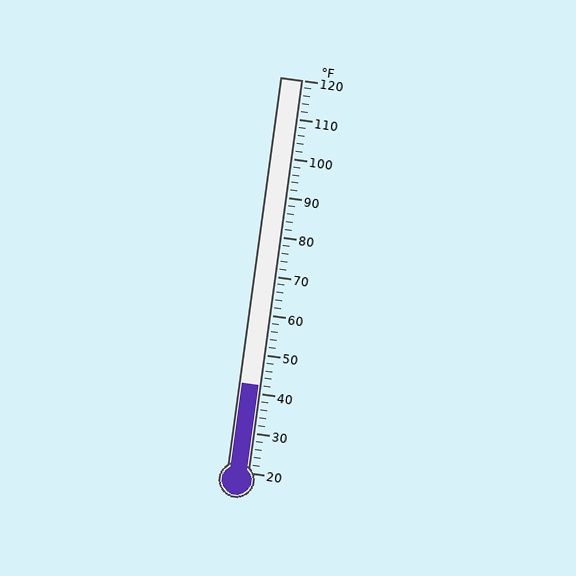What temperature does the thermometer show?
The thermometer shows approximately 42°F.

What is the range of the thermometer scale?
The thermometer scale ranges from 20°F to 120°F.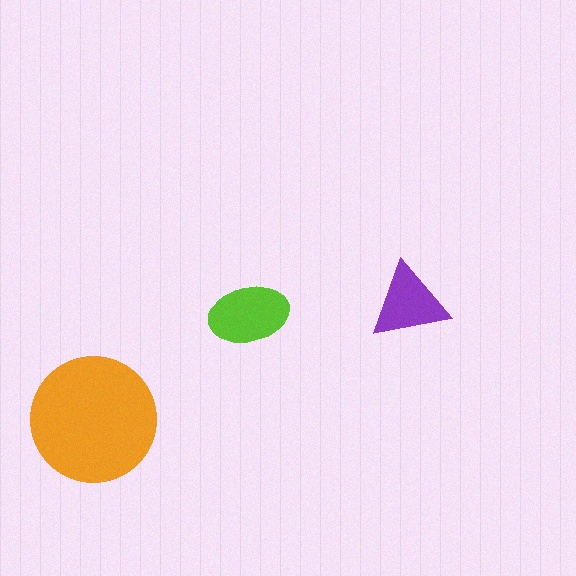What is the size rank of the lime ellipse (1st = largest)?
2nd.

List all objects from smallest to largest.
The purple triangle, the lime ellipse, the orange circle.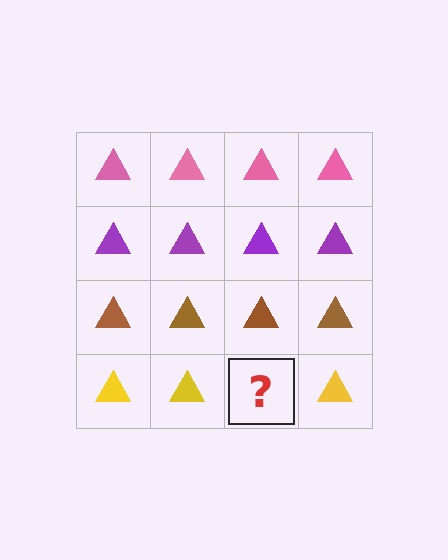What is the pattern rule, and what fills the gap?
The rule is that each row has a consistent color. The gap should be filled with a yellow triangle.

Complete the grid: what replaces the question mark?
The question mark should be replaced with a yellow triangle.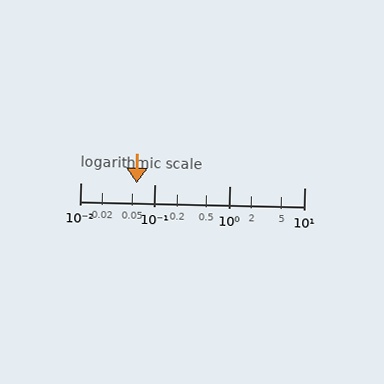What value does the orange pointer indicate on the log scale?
The pointer indicates approximately 0.057.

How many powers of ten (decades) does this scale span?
The scale spans 3 decades, from 0.01 to 10.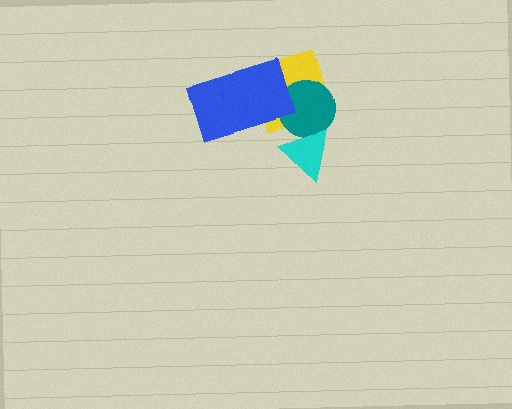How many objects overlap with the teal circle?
3 objects overlap with the teal circle.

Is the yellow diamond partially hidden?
Yes, it is partially covered by another shape.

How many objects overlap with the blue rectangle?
2 objects overlap with the blue rectangle.